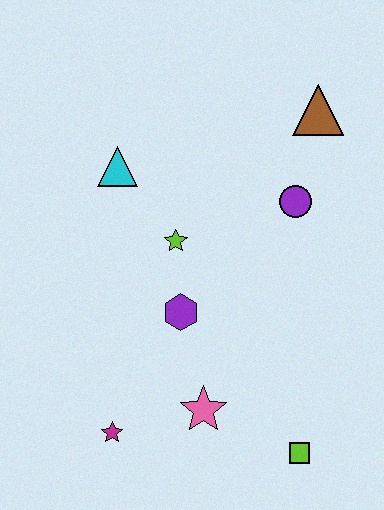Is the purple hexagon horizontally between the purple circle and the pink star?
No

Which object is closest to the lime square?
The pink star is closest to the lime square.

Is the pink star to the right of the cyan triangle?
Yes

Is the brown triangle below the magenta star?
No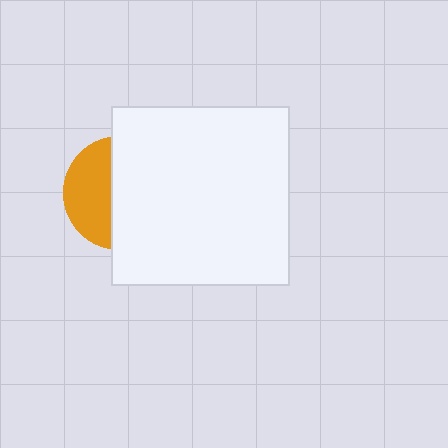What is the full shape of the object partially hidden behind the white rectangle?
The partially hidden object is an orange circle.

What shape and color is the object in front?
The object in front is a white rectangle.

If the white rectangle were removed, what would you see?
You would see the complete orange circle.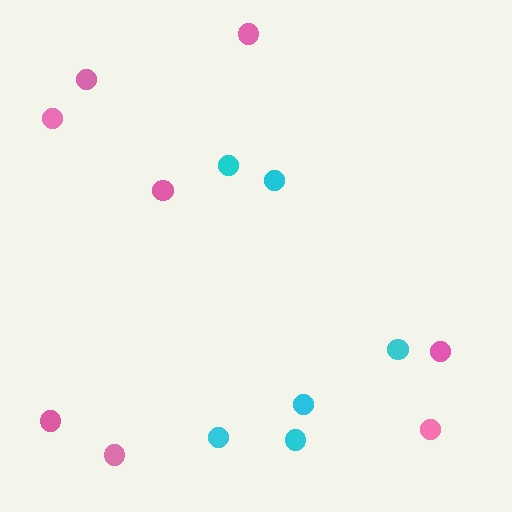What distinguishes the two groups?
There are 2 groups: one group of pink circles (8) and one group of cyan circles (6).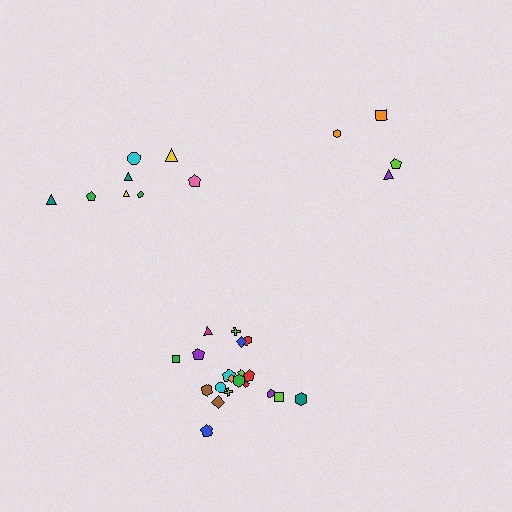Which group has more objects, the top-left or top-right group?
The top-left group.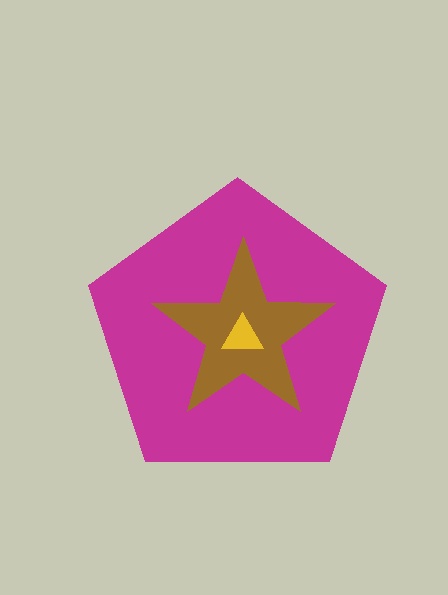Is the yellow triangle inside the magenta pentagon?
Yes.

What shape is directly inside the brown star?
The yellow triangle.